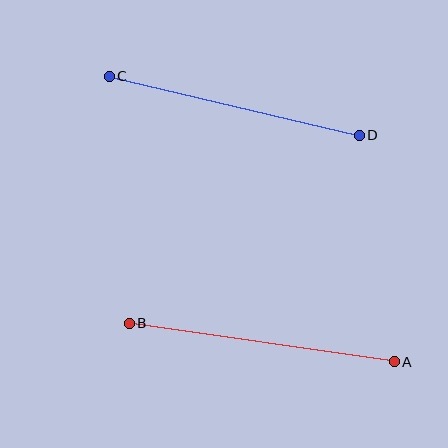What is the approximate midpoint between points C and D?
The midpoint is at approximately (234, 106) pixels.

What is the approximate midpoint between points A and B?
The midpoint is at approximately (262, 342) pixels.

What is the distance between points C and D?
The distance is approximately 257 pixels.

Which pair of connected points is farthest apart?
Points A and B are farthest apart.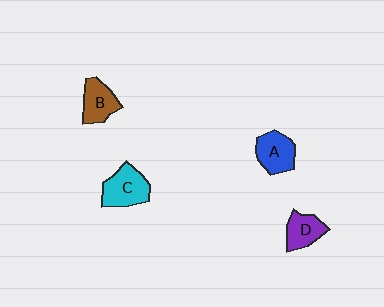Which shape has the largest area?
Shape C (cyan).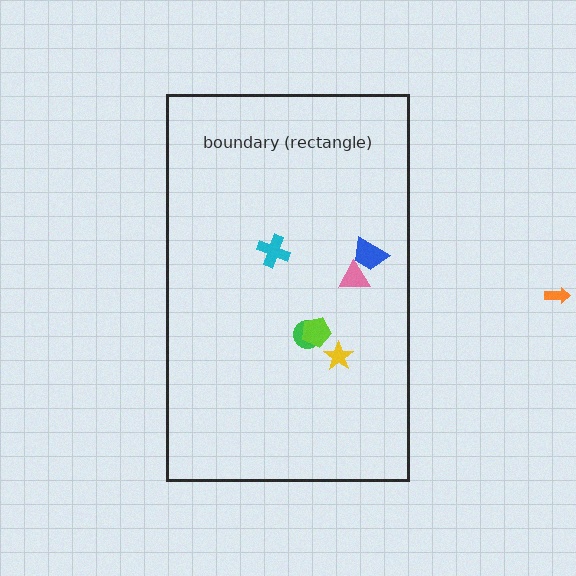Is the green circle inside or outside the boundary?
Inside.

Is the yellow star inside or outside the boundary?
Inside.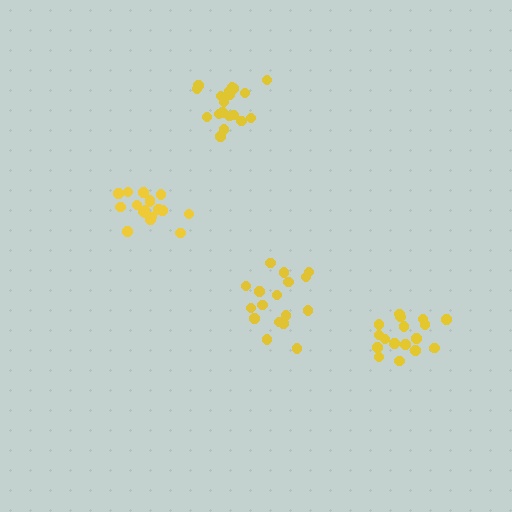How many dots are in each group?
Group 1: 17 dots, Group 2: 18 dots, Group 3: 19 dots, Group 4: 17 dots (71 total).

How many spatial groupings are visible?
There are 4 spatial groupings.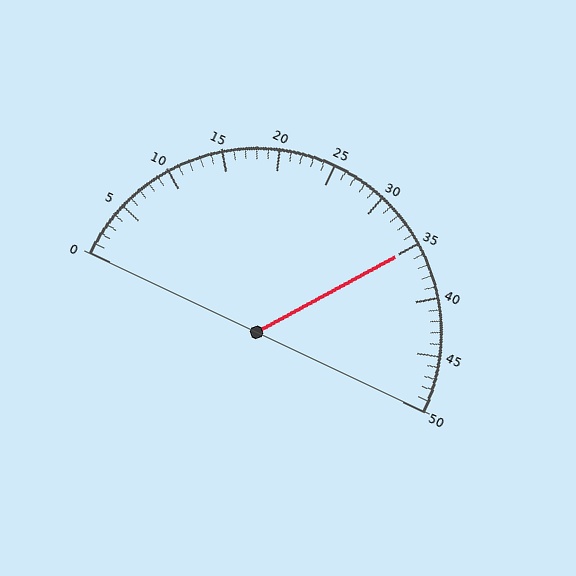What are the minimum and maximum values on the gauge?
The gauge ranges from 0 to 50.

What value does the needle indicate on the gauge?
The needle indicates approximately 35.